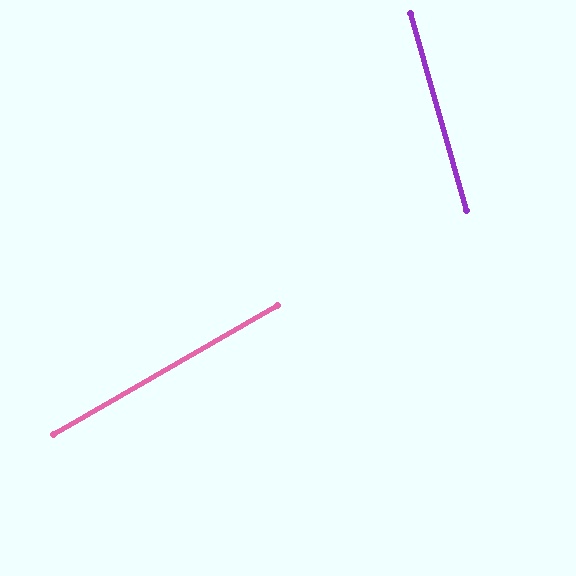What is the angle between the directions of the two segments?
Approximately 76 degrees.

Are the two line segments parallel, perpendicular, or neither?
Neither parallel nor perpendicular — they differ by about 76°.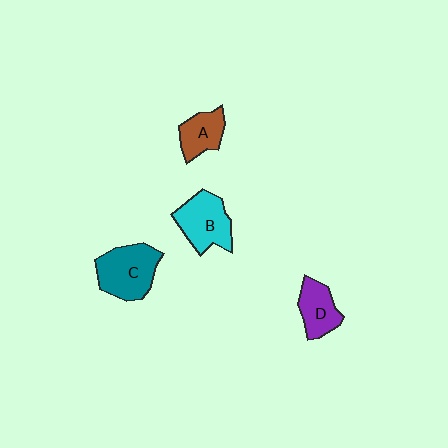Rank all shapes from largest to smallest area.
From largest to smallest: C (teal), B (cyan), D (purple), A (brown).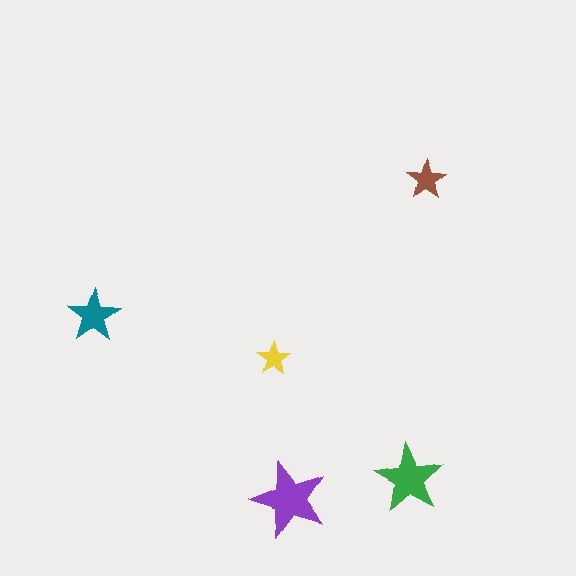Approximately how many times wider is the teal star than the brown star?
About 1.5 times wider.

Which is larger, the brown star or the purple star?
The purple one.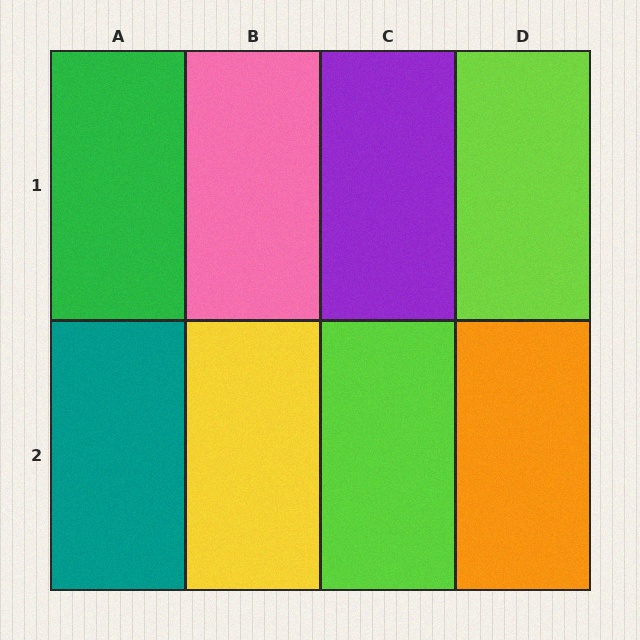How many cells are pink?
1 cell is pink.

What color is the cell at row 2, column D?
Orange.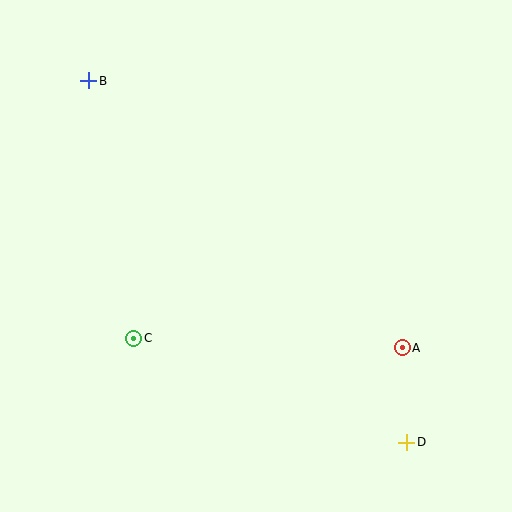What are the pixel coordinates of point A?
Point A is at (402, 348).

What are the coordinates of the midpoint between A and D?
The midpoint between A and D is at (404, 395).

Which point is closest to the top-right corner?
Point A is closest to the top-right corner.